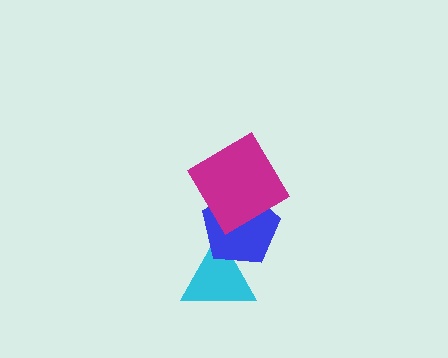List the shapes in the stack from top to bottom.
From top to bottom: the magenta diamond, the blue pentagon, the cyan triangle.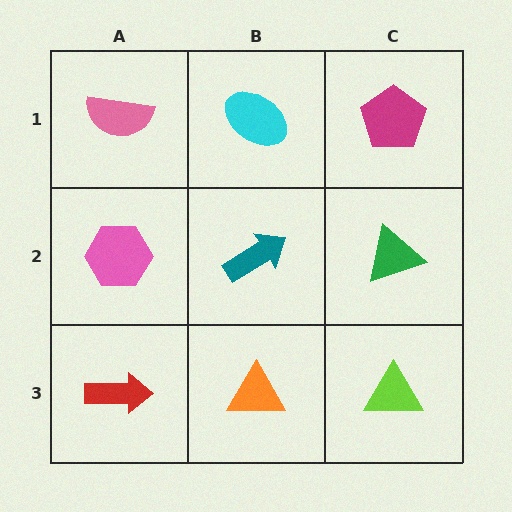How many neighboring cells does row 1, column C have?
2.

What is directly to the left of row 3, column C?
An orange triangle.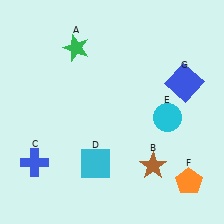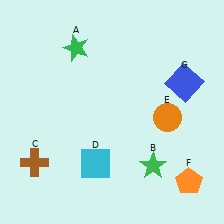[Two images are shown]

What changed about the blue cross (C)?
In Image 1, C is blue. In Image 2, it changed to brown.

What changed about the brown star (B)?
In Image 1, B is brown. In Image 2, it changed to green.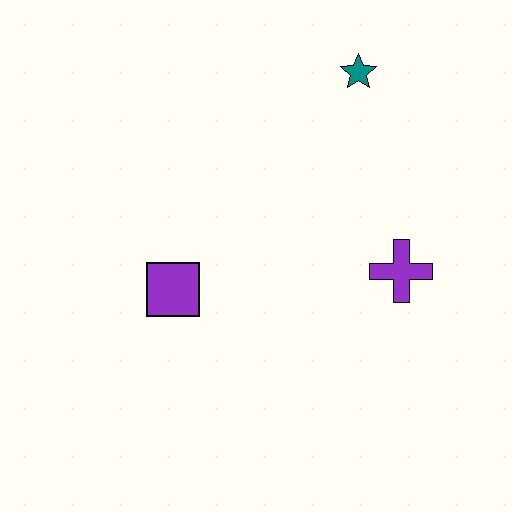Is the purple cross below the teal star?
Yes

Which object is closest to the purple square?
The purple cross is closest to the purple square.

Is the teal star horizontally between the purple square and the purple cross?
Yes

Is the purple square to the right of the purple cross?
No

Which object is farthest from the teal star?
The purple square is farthest from the teal star.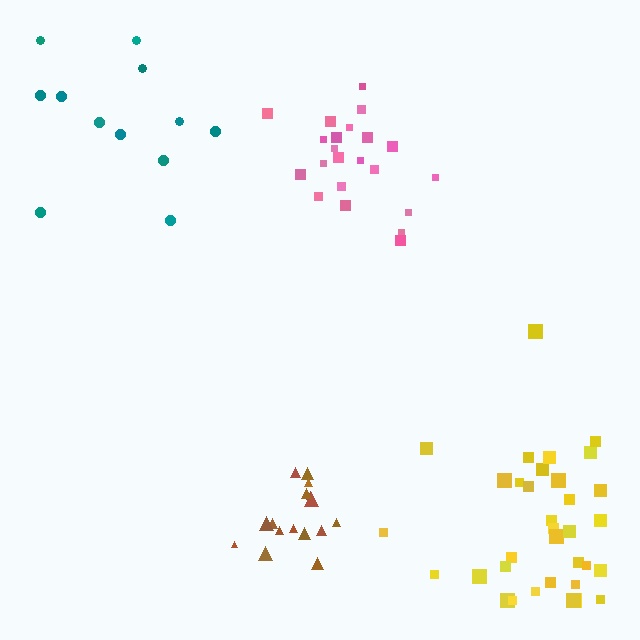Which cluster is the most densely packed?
Brown.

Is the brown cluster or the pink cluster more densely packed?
Brown.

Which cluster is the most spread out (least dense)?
Teal.